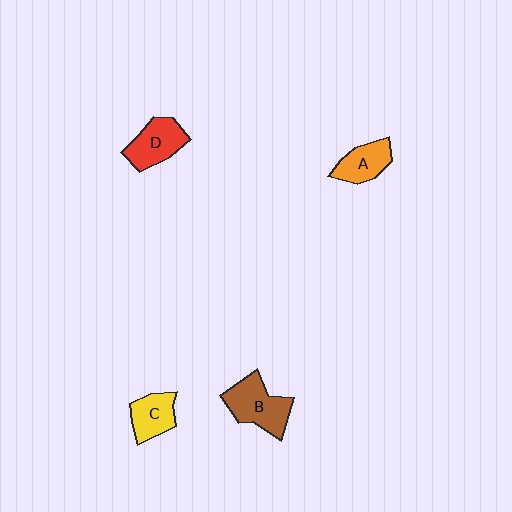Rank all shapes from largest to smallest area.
From largest to smallest: B (brown), D (red), A (orange), C (yellow).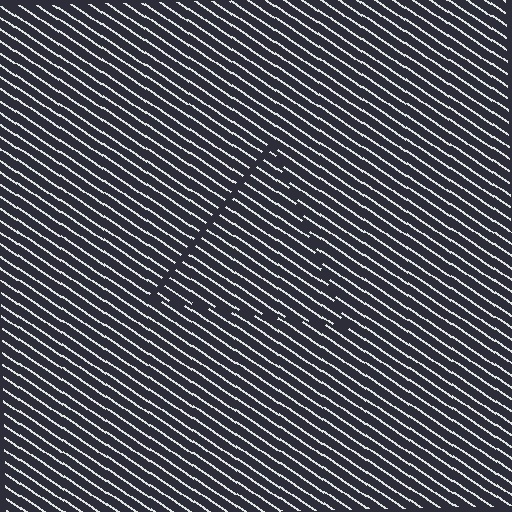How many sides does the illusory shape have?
3 sides — the line-ends trace a triangle.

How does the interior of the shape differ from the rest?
The interior of the shape contains the same grating, shifted by half a period — the contour is defined by the phase discontinuity where line-ends from the inner and outer gratings abut.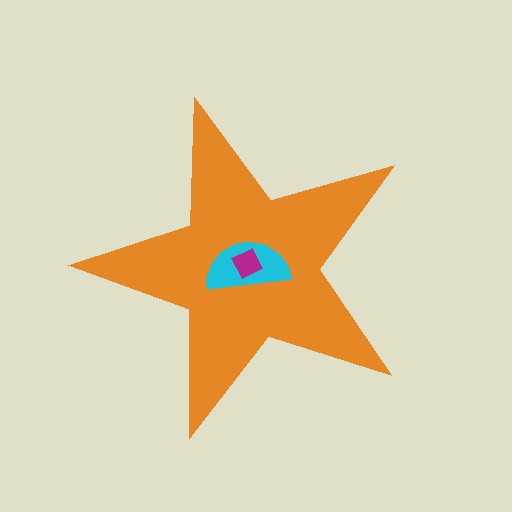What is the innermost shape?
The magenta square.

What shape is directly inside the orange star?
The cyan semicircle.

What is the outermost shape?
The orange star.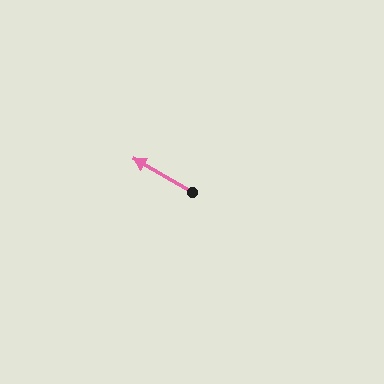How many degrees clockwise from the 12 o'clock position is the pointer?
Approximately 300 degrees.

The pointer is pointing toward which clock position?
Roughly 10 o'clock.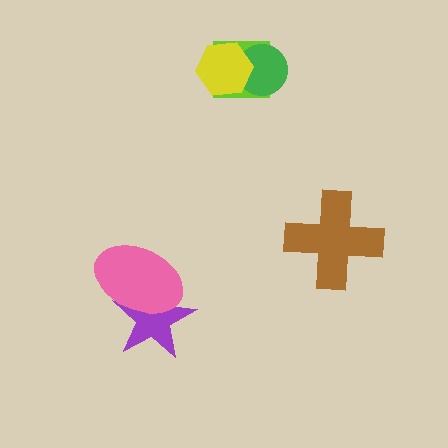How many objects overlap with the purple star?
1 object overlaps with the purple star.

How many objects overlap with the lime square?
2 objects overlap with the lime square.